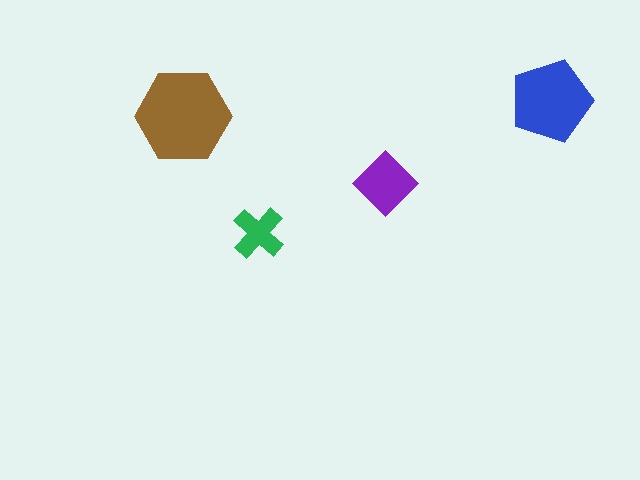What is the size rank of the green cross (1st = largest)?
4th.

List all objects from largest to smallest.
The brown hexagon, the blue pentagon, the purple diamond, the green cross.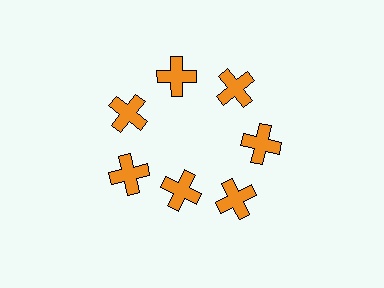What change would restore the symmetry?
The symmetry would be restored by moving it outward, back onto the ring so that all 7 crosses sit at equal angles and equal distance from the center.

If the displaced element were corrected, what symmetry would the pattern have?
It would have 7-fold rotational symmetry — the pattern would map onto itself every 51 degrees.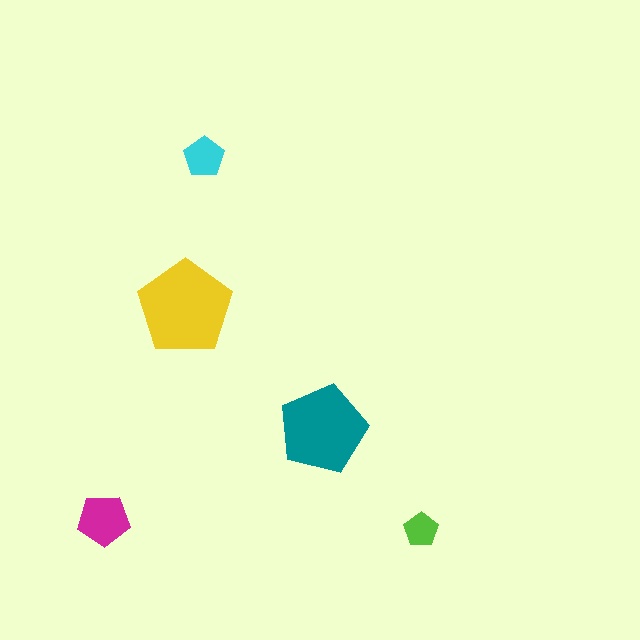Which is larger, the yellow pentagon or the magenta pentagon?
The yellow one.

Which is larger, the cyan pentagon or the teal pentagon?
The teal one.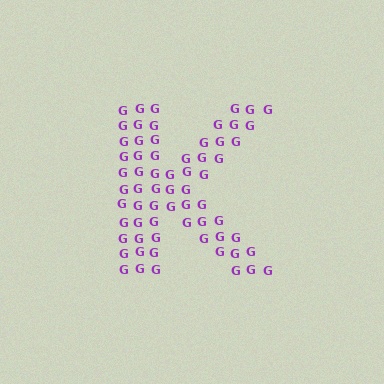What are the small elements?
The small elements are letter G's.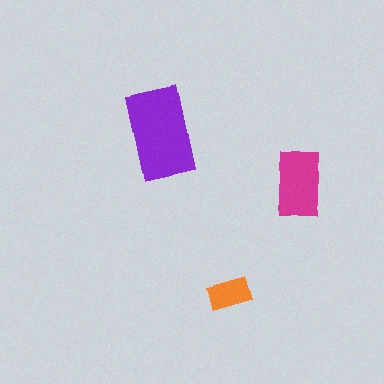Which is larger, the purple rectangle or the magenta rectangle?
The purple one.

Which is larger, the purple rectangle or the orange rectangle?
The purple one.